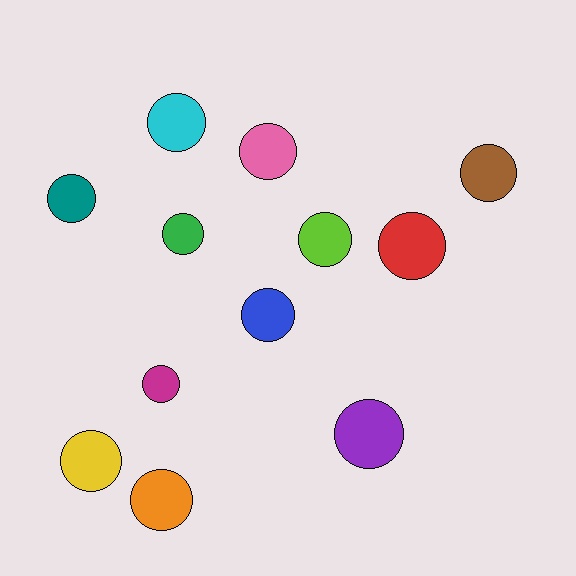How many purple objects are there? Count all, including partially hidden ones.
There is 1 purple object.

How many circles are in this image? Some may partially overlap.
There are 12 circles.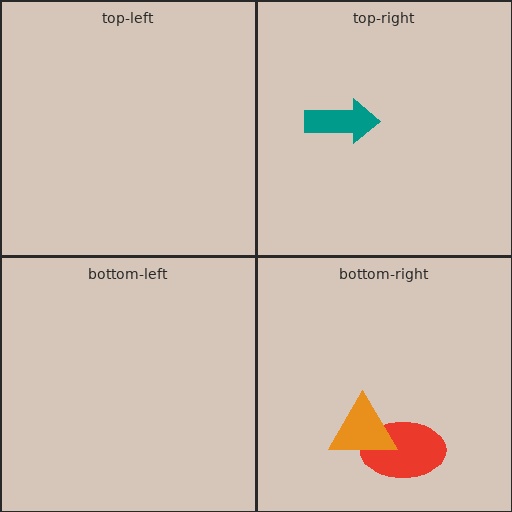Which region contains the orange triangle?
The bottom-right region.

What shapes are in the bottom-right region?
The red ellipse, the orange triangle.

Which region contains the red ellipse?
The bottom-right region.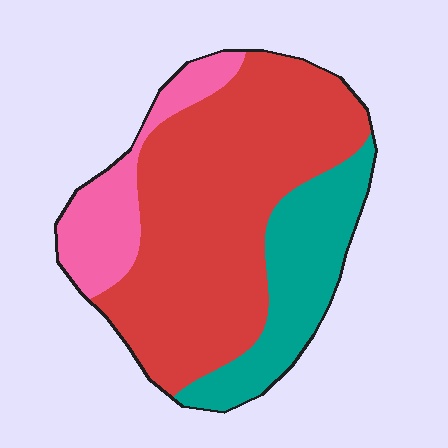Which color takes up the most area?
Red, at roughly 60%.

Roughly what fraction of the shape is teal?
Teal takes up about one quarter (1/4) of the shape.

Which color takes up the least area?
Pink, at roughly 15%.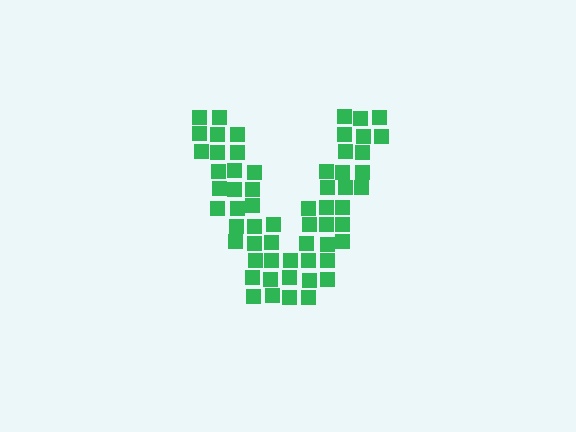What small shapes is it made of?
It is made of small squares.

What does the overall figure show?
The overall figure shows the letter V.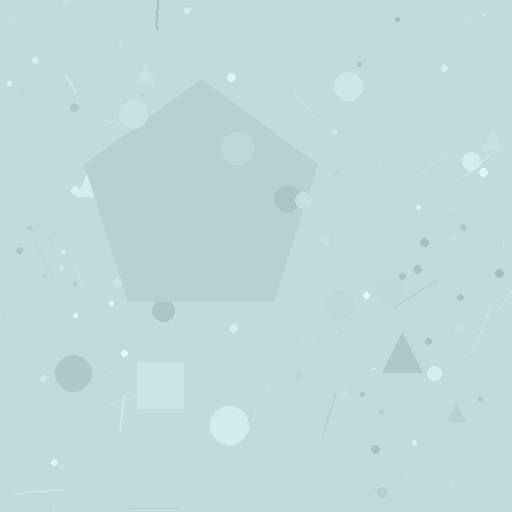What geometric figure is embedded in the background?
A pentagon is embedded in the background.